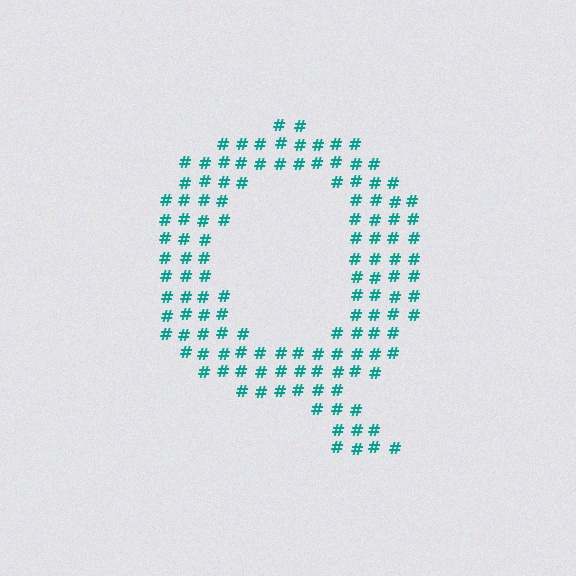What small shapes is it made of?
It is made of small hash symbols.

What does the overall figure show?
The overall figure shows the letter Q.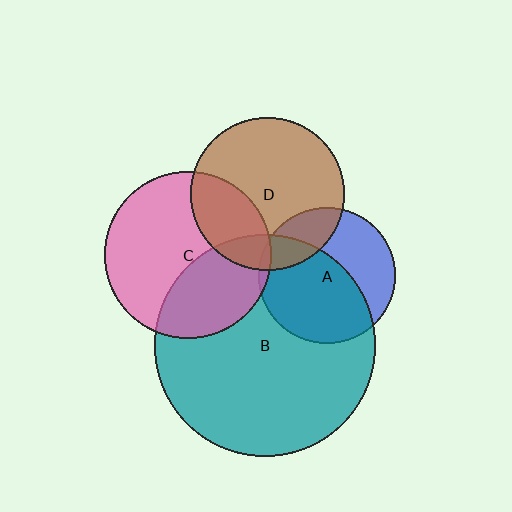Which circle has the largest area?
Circle B (teal).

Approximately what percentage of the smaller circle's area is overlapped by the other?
Approximately 30%.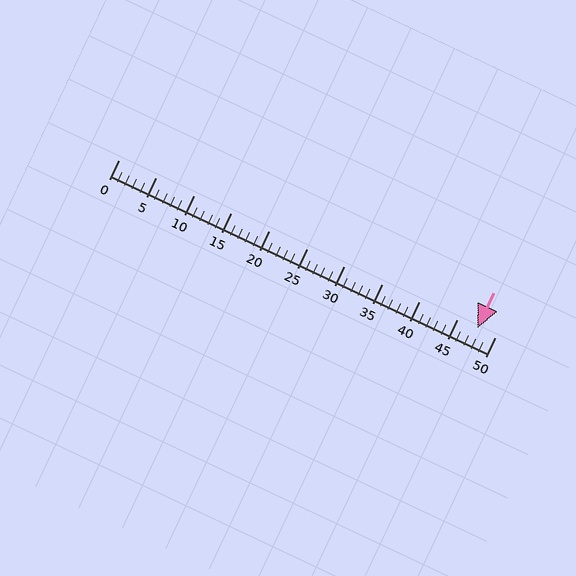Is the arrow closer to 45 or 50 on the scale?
The arrow is closer to 50.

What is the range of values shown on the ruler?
The ruler shows values from 0 to 50.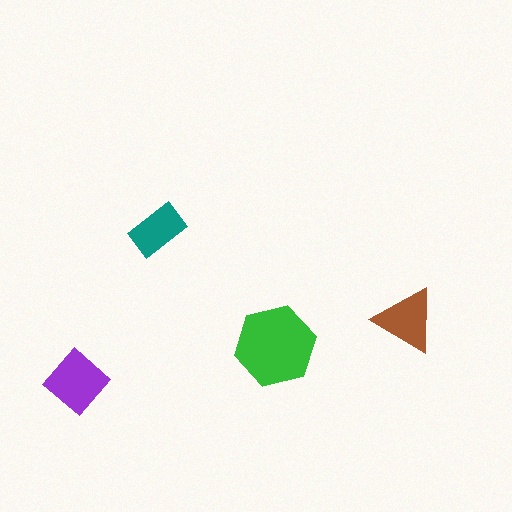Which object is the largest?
The green hexagon.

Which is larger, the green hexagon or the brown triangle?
The green hexagon.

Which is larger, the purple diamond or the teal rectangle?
The purple diamond.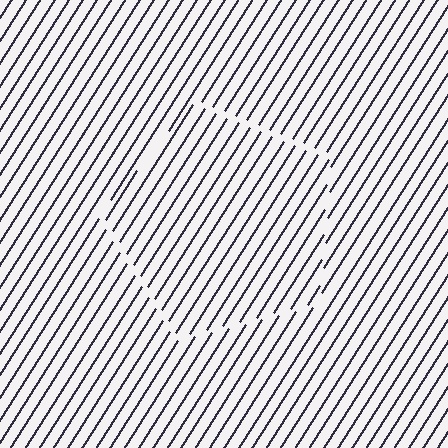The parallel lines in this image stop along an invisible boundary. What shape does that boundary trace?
An illusory pentagon. The interior of the shape contains the same grating, shifted by half a period — the contour is defined by the phase discontinuity where line-ends from the inner and outer gratings abut.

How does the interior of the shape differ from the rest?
The interior of the shape contains the same grating, shifted by half a period — the contour is defined by the phase discontinuity where line-ends from the inner and outer gratings abut.